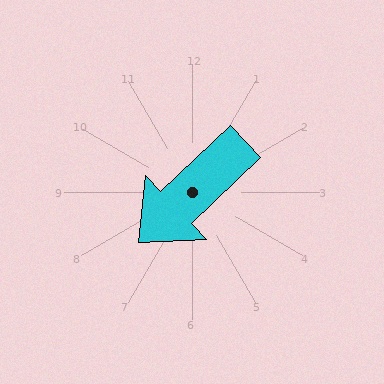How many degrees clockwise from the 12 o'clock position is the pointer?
Approximately 227 degrees.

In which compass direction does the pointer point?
Southwest.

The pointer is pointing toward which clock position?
Roughly 8 o'clock.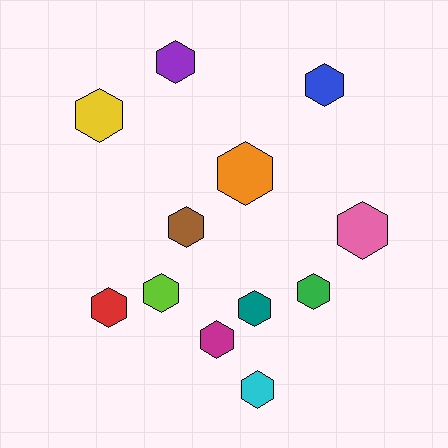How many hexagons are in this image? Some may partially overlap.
There are 12 hexagons.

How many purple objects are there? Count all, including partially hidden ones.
There is 1 purple object.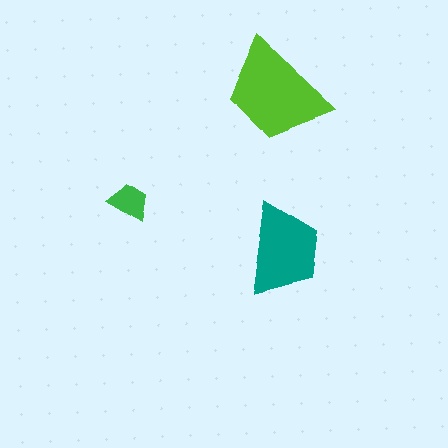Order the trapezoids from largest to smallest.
the lime one, the teal one, the green one.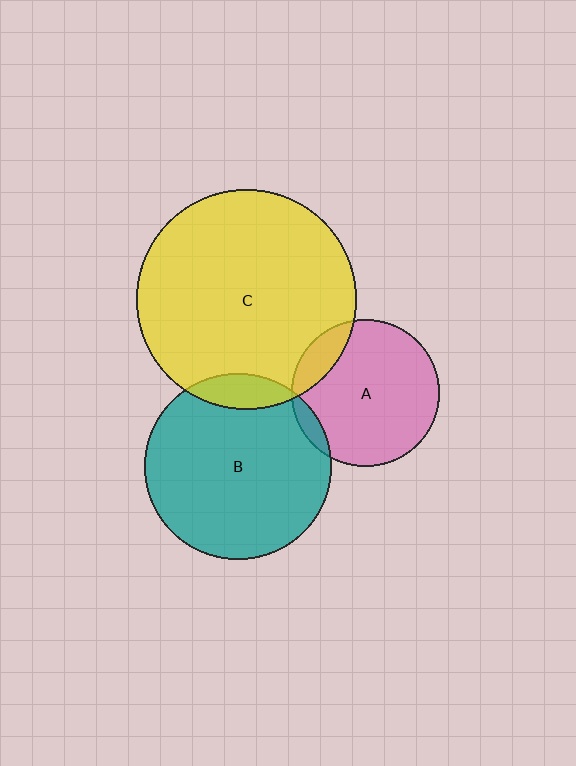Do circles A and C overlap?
Yes.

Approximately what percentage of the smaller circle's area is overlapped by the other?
Approximately 15%.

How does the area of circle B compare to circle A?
Approximately 1.6 times.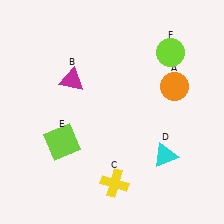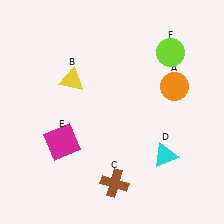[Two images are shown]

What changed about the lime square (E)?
In Image 1, E is lime. In Image 2, it changed to magenta.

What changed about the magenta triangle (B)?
In Image 1, B is magenta. In Image 2, it changed to yellow.